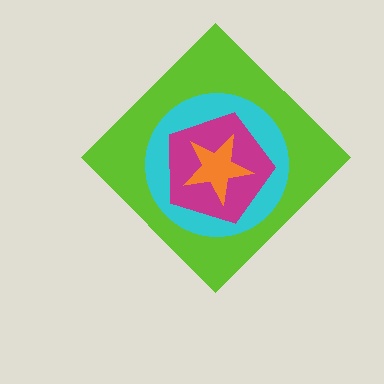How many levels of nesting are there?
4.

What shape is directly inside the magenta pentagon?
The orange star.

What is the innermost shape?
The orange star.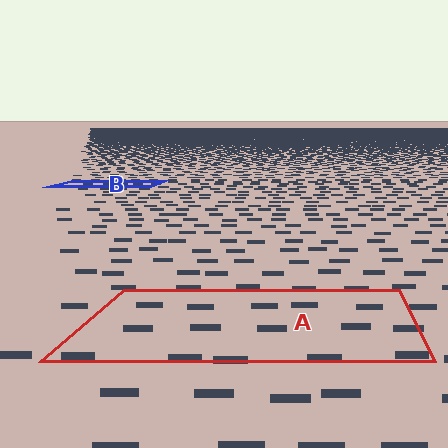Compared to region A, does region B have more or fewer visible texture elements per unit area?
Region B has more texture elements per unit area — they are packed more densely because it is farther away.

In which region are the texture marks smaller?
The texture marks are smaller in region B, because it is farther away.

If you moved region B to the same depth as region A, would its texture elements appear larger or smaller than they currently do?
They would appear larger. At a closer depth, the same texture elements are projected at a bigger on-screen size.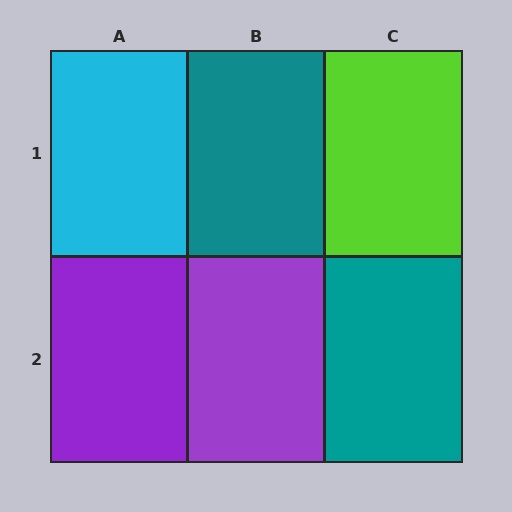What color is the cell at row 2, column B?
Purple.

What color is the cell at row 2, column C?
Teal.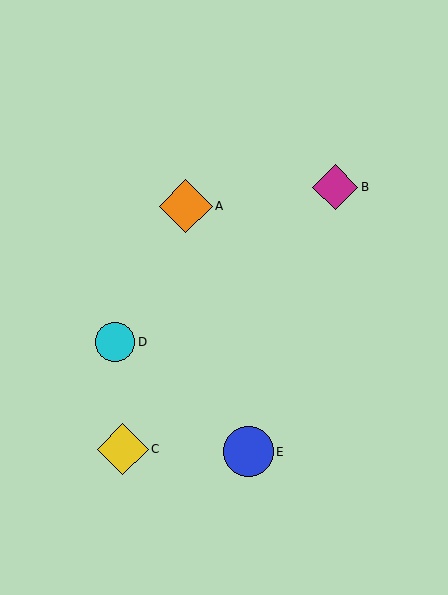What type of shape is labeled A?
Shape A is an orange diamond.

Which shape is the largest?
The orange diamond (labeled A) is the largest.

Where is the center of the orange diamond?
The center of the orange diamond is at (186, 206).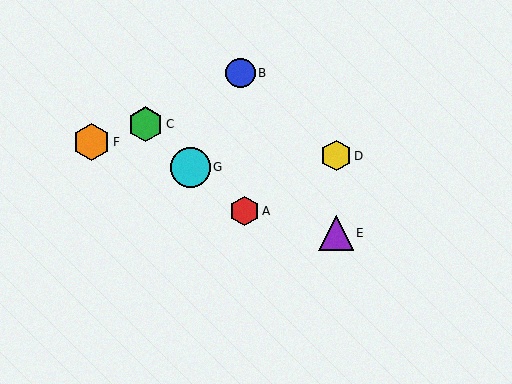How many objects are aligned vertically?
2 objects (D, E) are aligned vertically.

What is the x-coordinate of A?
Object A is at x≈244.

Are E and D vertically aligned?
Yes, both are at x≈336.